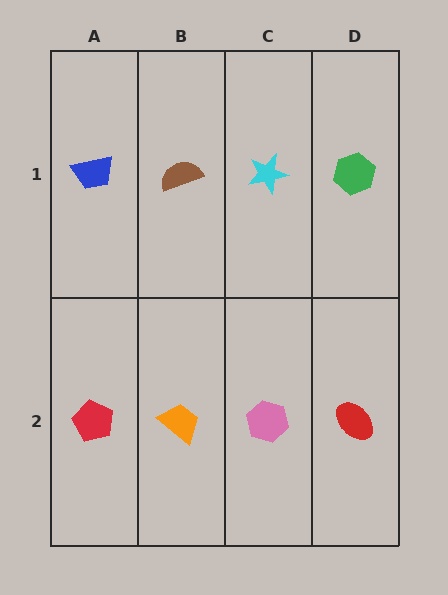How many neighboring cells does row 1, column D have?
2.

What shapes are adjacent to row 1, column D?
A red ellipse (row 2, column D), a cyan star (row 1, column C).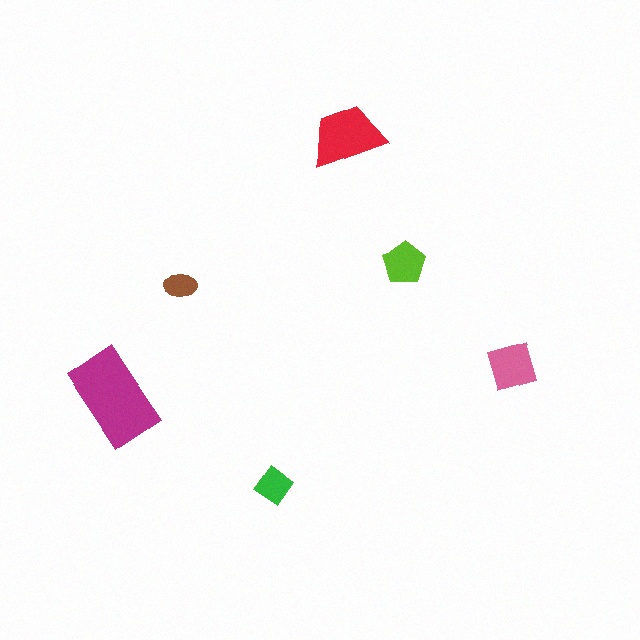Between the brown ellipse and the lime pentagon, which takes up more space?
The lime pentagon.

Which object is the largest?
The magenta rectangle.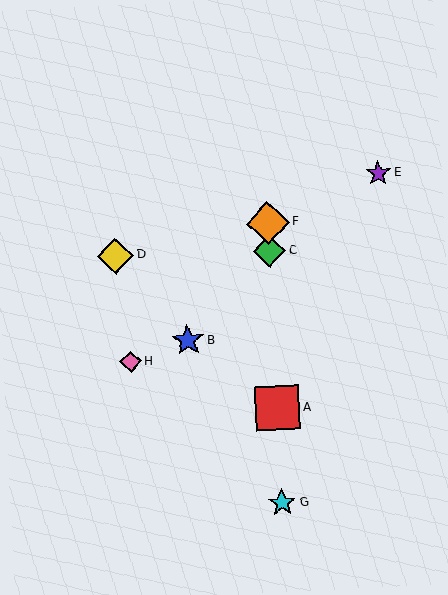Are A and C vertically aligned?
Yes, both are at x≈277.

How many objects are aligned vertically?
4 objects (A, C, F, G) are aligned vertically.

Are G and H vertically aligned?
No, G is at x≈282 and H is at x≈131.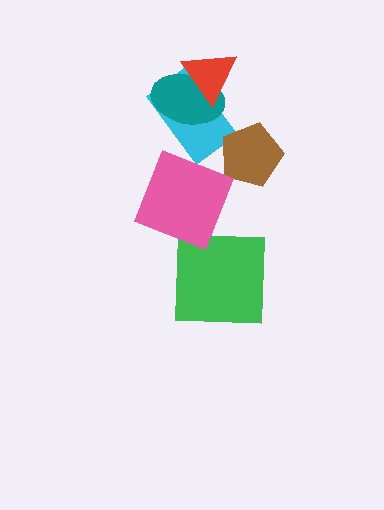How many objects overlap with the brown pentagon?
0 objects overlap with the brown pentagon.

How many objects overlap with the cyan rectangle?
2 objects overlap with the cyan rectangle.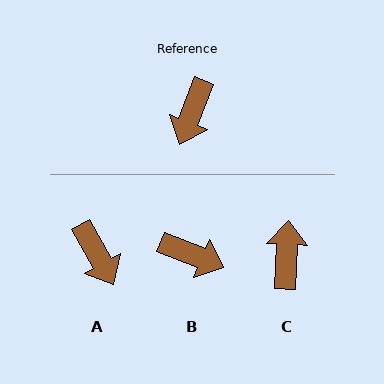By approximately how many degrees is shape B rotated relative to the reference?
Approximately 89 degrees counter-clockwise.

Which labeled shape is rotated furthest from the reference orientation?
C, about 162 degrees away.